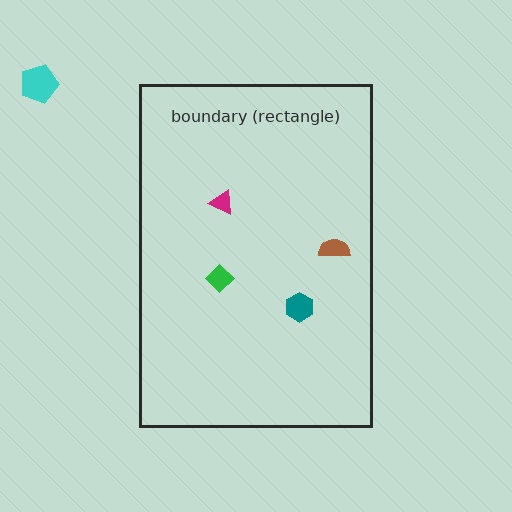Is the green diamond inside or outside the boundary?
Inside.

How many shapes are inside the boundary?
4 inside, 1 outside.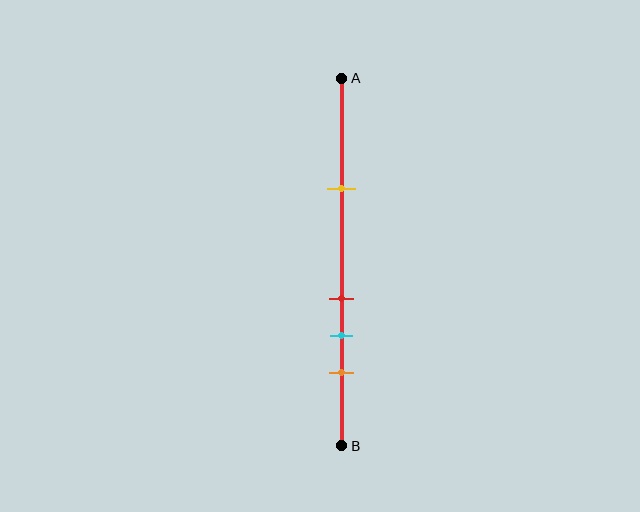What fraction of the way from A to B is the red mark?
The red mark is approximately 60% (0.6) of the way from A to B.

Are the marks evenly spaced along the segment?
No, the marks are not evenly spaced.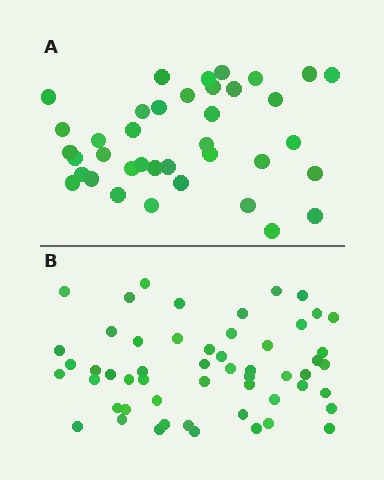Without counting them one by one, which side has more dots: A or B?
Region B (the bottom region) has more dots.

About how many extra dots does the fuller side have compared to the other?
Region B has approximately 15 more dots than region A.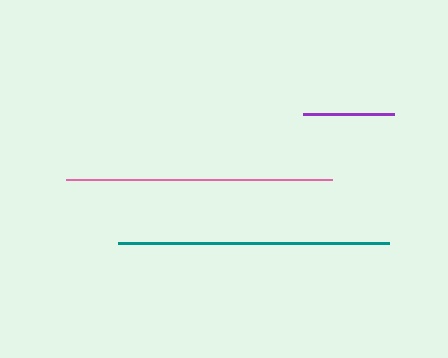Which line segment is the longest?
The teal line is the longest at approximately 271 pixels.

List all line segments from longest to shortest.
From longest to shortest: teal, pink, purple.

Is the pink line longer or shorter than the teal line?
The teal line is longer than the pink line.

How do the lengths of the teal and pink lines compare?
The teal and pink lines are approximately the same length.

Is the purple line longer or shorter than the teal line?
The teal line is longer than the purple line.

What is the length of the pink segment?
The pink segment is approximately 266 pixels long.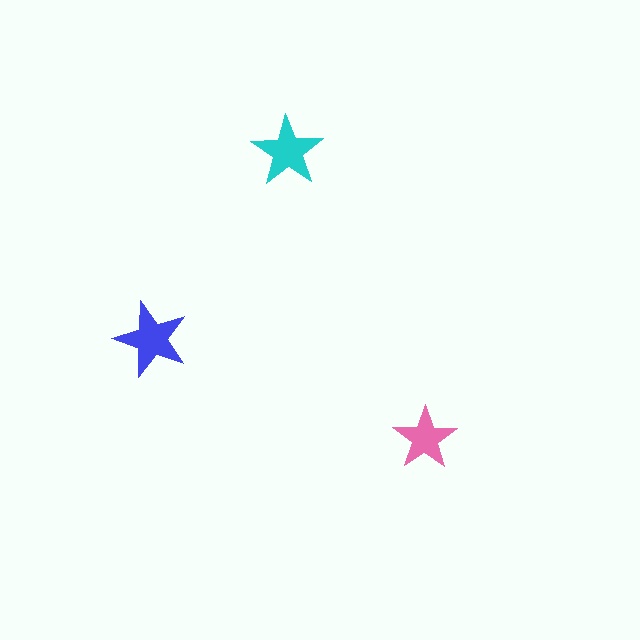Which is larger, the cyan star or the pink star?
The cyan one.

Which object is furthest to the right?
The pink star is rightmost.